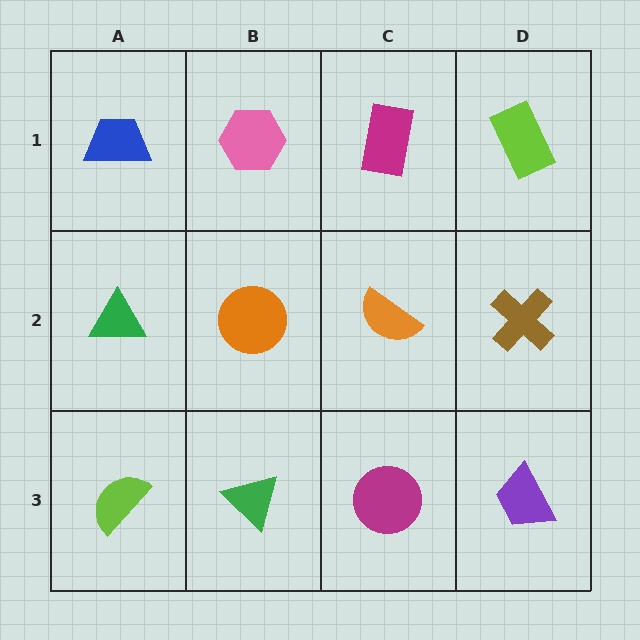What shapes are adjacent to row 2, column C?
A magenta rectangle (row 1, column C), a magenta circle (row 3, column C), an orange circle (row 2, column B), a brown cross (row 2, column D).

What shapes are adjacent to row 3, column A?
A green triangle (row 2, column A), a green triangle (row 3, column B).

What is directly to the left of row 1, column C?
A pink hexagon.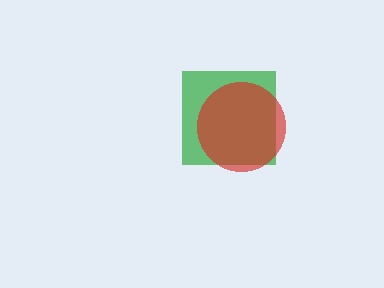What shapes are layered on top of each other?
The layered shapes are: a green square, a red circle.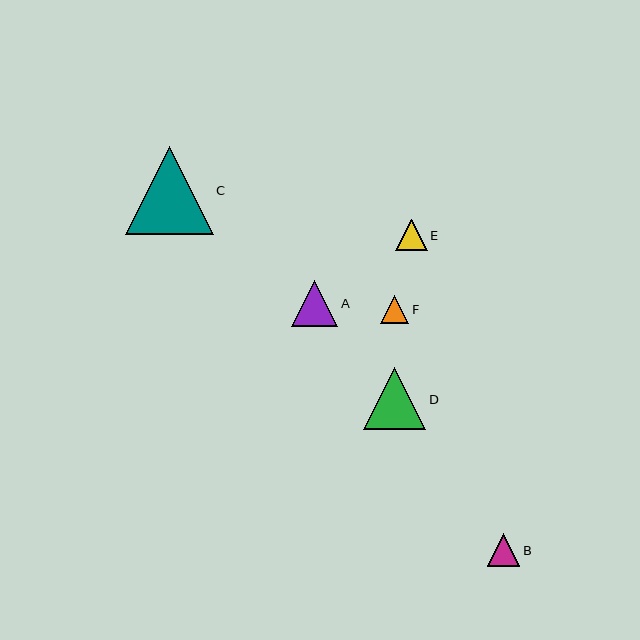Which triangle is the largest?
Triangle C is the largest with a size of approximately 88 pixels.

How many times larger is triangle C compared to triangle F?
Triangle C is approximately 3.1 times the size of triangle F.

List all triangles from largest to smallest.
From largest to smallest: C, D, A, B, E, F.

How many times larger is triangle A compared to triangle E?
Triangle A is approximately 1.5 times the size of triangle E.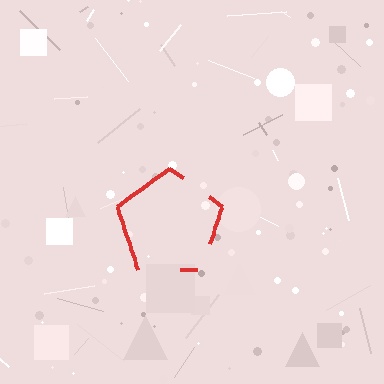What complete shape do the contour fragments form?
The contour fragments form a pentagon.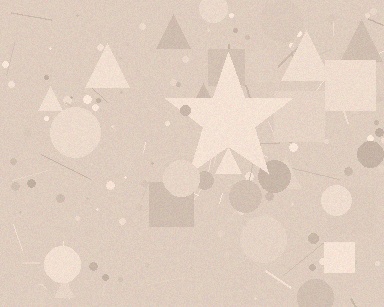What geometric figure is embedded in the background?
A star is embedded in the background.